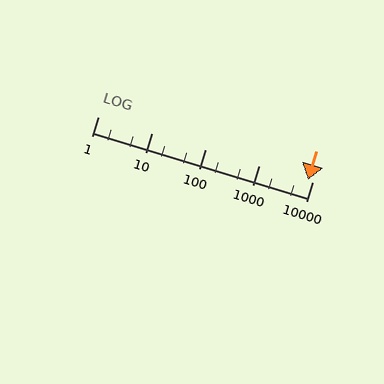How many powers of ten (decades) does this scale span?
The scale spans 4 decades, from 1 to 10000.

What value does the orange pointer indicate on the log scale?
The pointer indicates approximately 8200.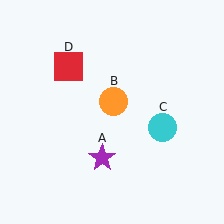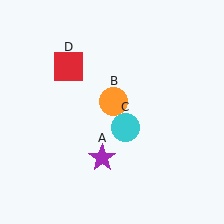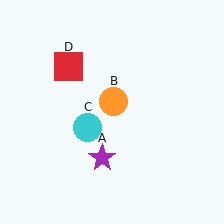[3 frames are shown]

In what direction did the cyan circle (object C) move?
The cyan circle (object C) moved left.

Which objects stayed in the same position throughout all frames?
Purple star (object A) and orange circle (object B) and red square (object D) remained stationary.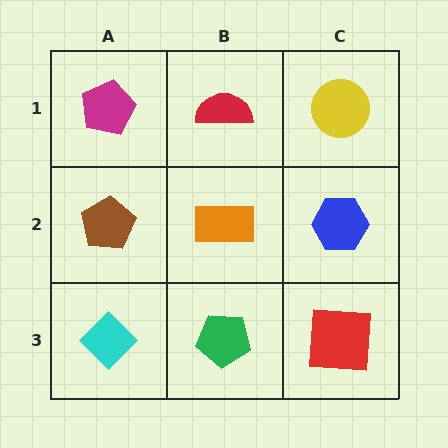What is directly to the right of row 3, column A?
A green pentagon.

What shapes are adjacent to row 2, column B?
A red semicircle (row 1, column B), a green pentagon (row 3, column B), a brown pentagon (row 2, column A), a blue hexagon (row 2, column C).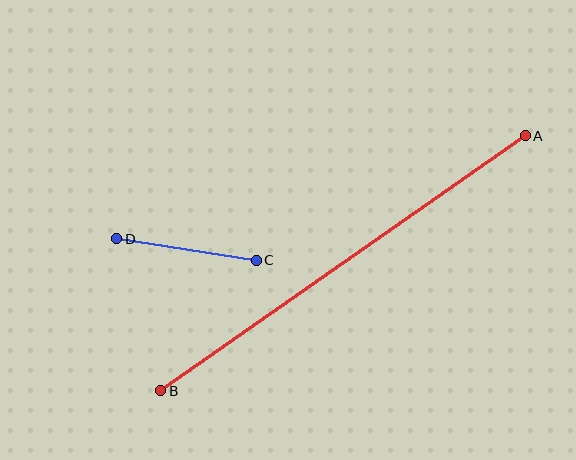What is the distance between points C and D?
The distance is approximately 141 pixels.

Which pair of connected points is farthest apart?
Points A and B are farthest apart.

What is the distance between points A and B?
The distance is approximately 445 pixels.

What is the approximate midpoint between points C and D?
The midpoint is at approximately (187, 249) pixels.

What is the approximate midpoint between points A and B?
The midpoint is at approximately (343, 263) pixels.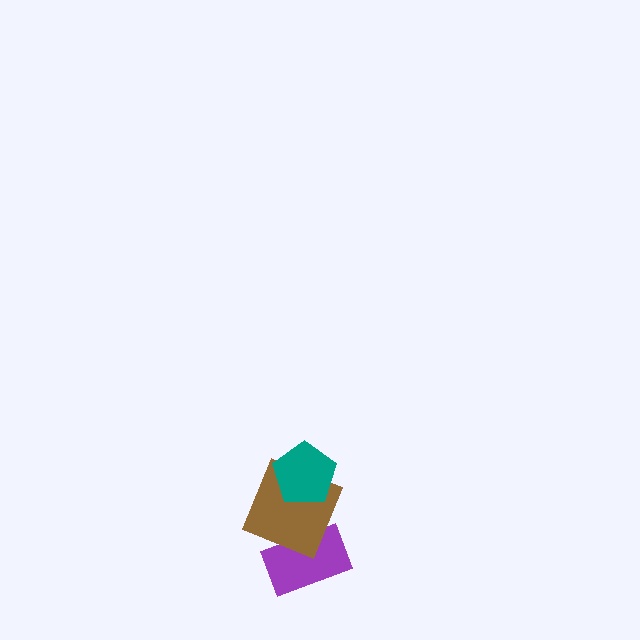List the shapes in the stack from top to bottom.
From top to bottom: the teal pentagon, the brown square, the purple rectangle.